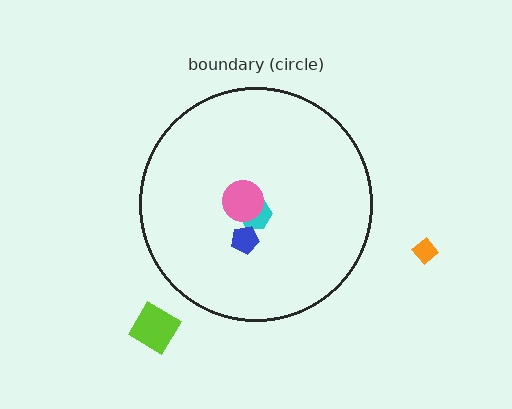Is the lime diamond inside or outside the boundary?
Outside.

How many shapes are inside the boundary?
3 inside, 2 outside.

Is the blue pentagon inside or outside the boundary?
Inside.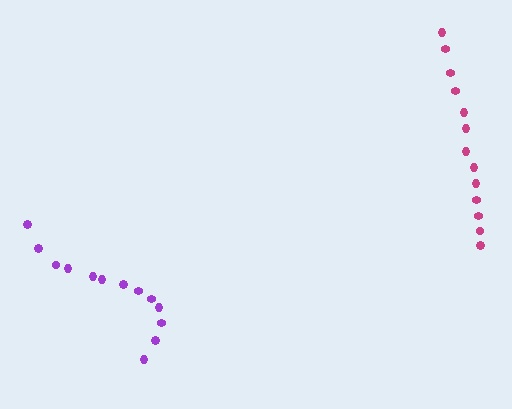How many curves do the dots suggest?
There are 2 distinct paths.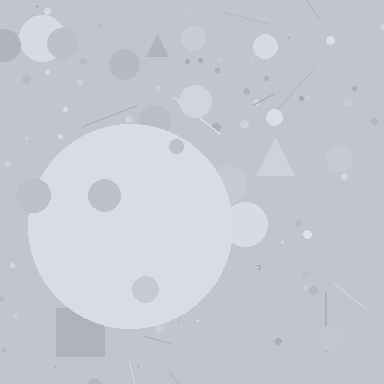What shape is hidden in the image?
A circle is hidden in the image.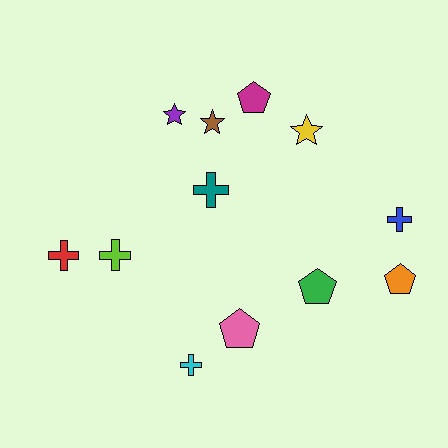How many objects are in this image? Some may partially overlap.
There are 12 objects.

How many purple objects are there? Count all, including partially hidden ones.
There is 1 purple object.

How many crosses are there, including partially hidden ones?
There are 5 crosses.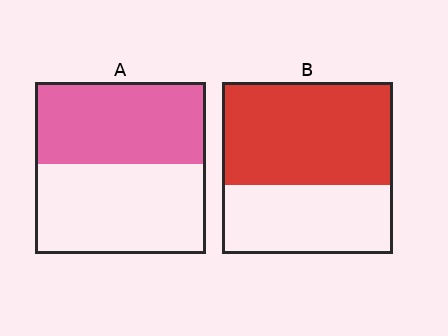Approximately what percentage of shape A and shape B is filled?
A is approximately 50% and B is approximately 60%.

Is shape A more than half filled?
Roughly half.